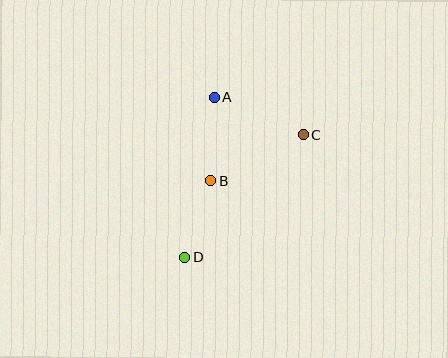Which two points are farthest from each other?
Points C and D are farthest from each other.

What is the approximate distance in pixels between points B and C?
The distance between B and C is approximately 103 pixels.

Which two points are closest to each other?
Points B and D are closest to each other.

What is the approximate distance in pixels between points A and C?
The distance between A and C is approximately 97 pixels.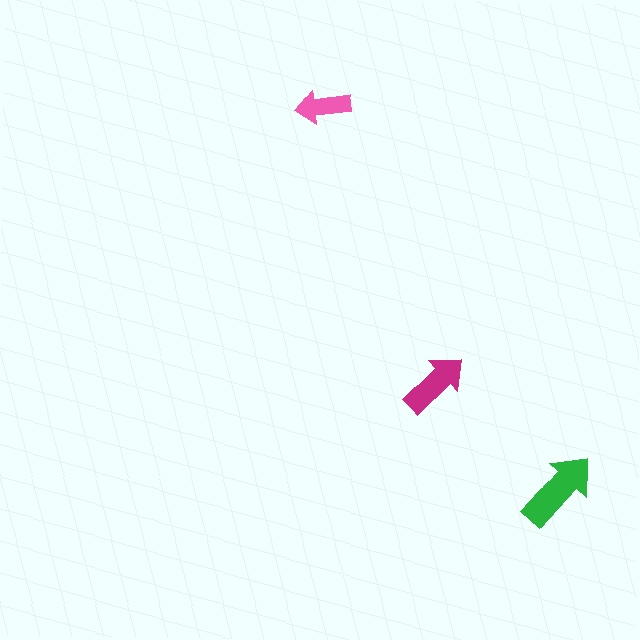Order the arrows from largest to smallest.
the green one, the magenta one, the pink one.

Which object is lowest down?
The green arrow is bottommost.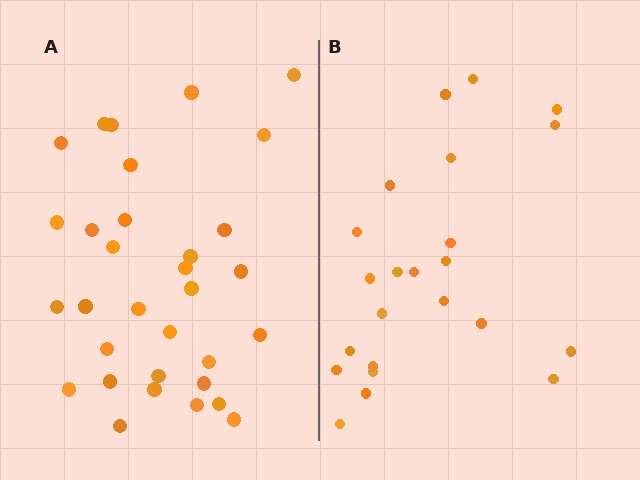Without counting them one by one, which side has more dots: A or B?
Region A (the left region) has more dots.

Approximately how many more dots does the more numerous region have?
Region A has roughly 8 or so more dots than region B.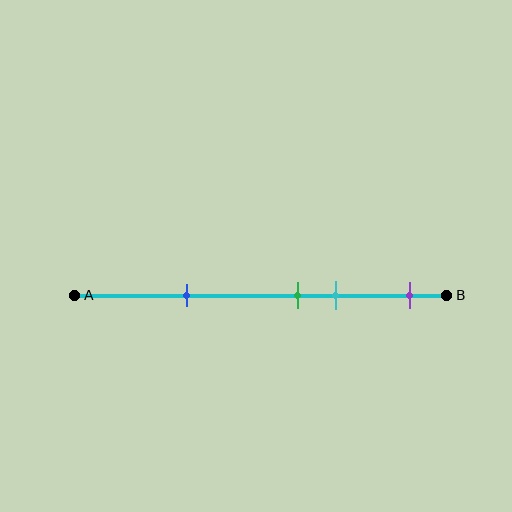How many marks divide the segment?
There are 4 marks dividing the segment.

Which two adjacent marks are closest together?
The green and cyan marks are the closest adjacent pair.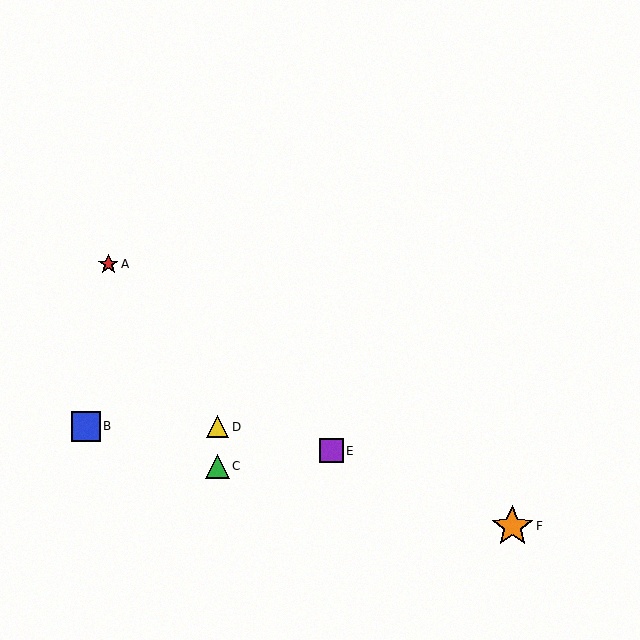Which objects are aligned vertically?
Objects C, D are aligned vertically.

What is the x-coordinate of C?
Object C is at x≈218.